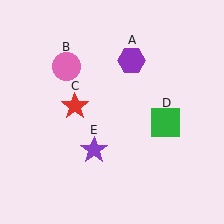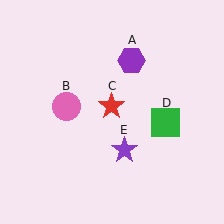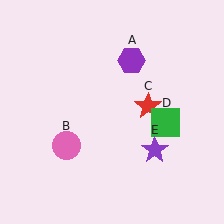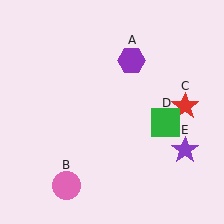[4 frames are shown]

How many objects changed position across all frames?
3 objects changed position: pink circle (object B), red star (object C), purple star (object E).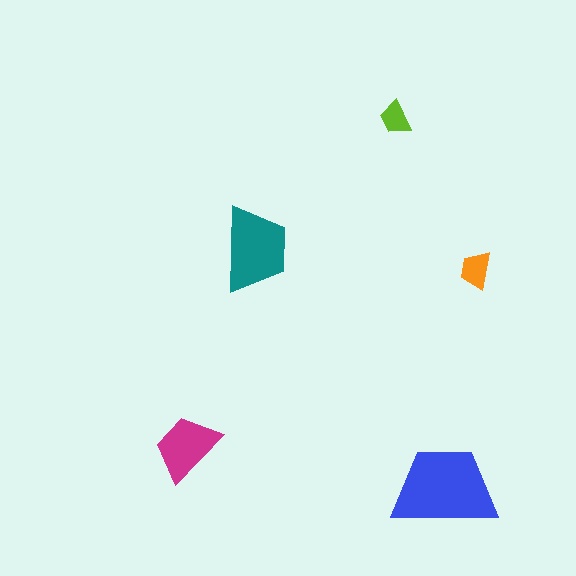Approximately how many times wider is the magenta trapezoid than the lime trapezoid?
About 2 times wider.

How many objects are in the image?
There are 5 objects in the image.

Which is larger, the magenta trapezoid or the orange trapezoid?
The magenta one.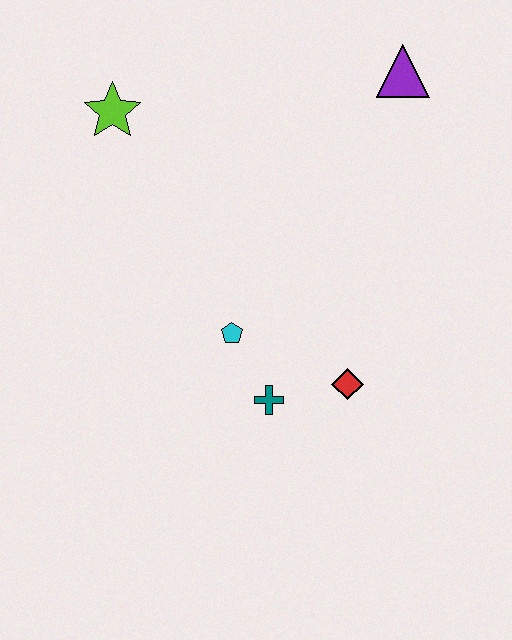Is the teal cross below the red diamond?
Yes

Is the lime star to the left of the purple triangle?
Yes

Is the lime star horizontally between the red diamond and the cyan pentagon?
No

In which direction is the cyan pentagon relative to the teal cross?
The cyan pentagon is above the teal cross.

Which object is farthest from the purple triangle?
The teal cross is farthest from the purple triangle.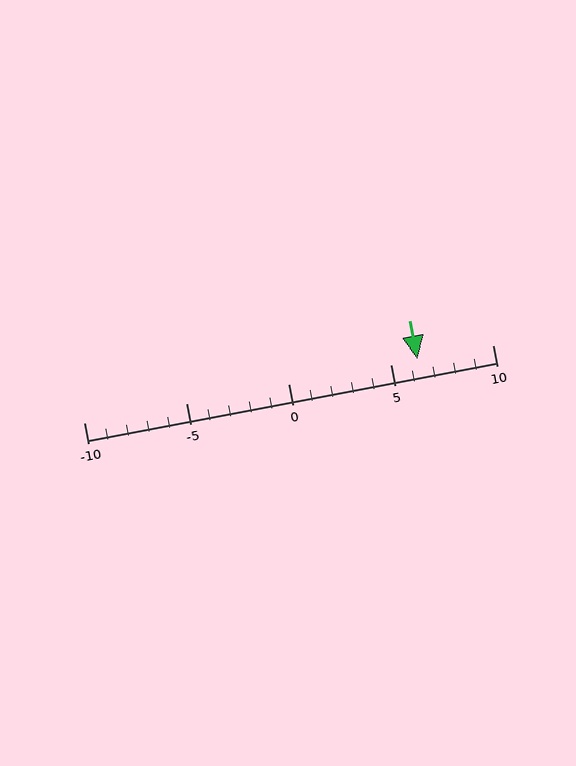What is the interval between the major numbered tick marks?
The major tick marks are spaced 5 units apart.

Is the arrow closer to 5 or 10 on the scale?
The arrow is closer to 5.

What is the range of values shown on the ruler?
The ruler shows values from -10 to 10.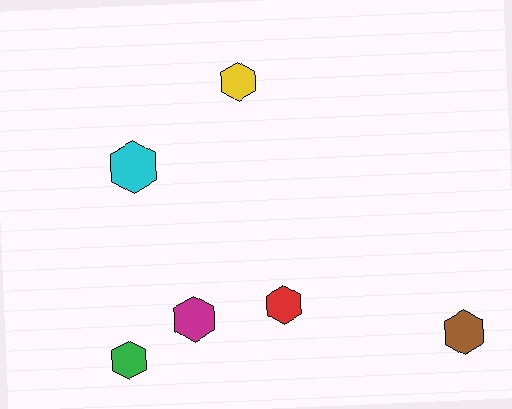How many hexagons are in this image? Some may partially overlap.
There are 6 hexagons.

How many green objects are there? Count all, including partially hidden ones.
There is 1 green object.